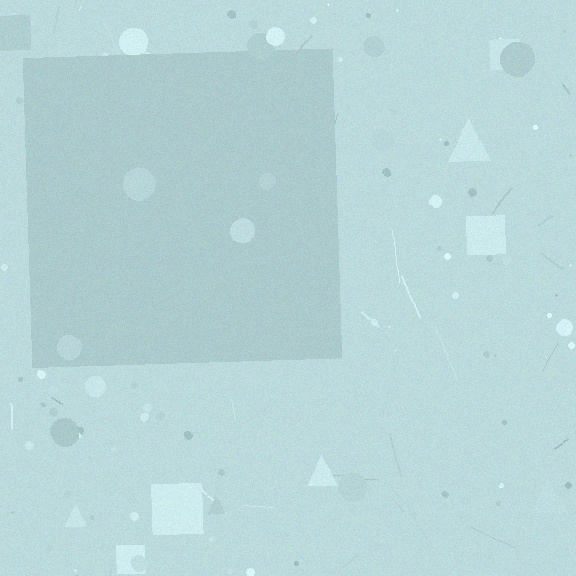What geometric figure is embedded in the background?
A square is embedded in the background.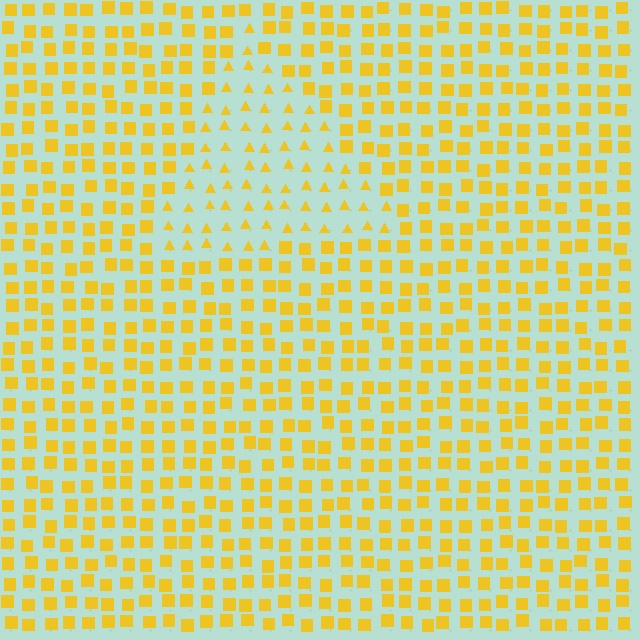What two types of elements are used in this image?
The image uses triangles inside the triangle region and squares outside it.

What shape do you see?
I see a triangle.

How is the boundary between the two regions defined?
The boundary is defined by a change in element shape: triangles inside vs. squares outside. All elements share the same color and spacing.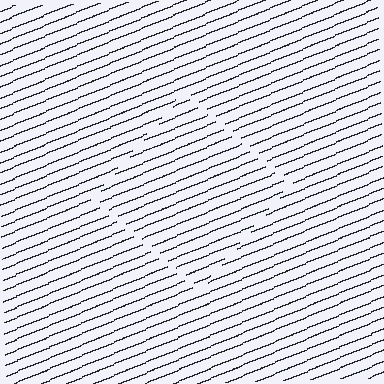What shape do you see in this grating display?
An illusory square. The interior of the shape contains the same grating, shifted by half a period — the contour is defined by the phase discontinuity where line-ends from the inner and outer gratings abut.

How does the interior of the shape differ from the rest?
The interior of the shape contains the same grating, shifted by half a period — the contour is defined by the phase discontinuity where line-ends from the inner and outer gratings abut.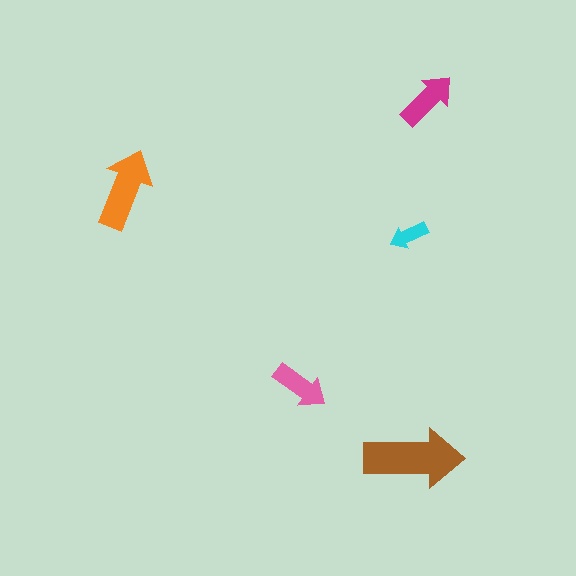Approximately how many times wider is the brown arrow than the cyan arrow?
About 2.5 times wider.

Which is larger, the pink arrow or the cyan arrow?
The pink one.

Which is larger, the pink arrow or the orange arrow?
The orange one.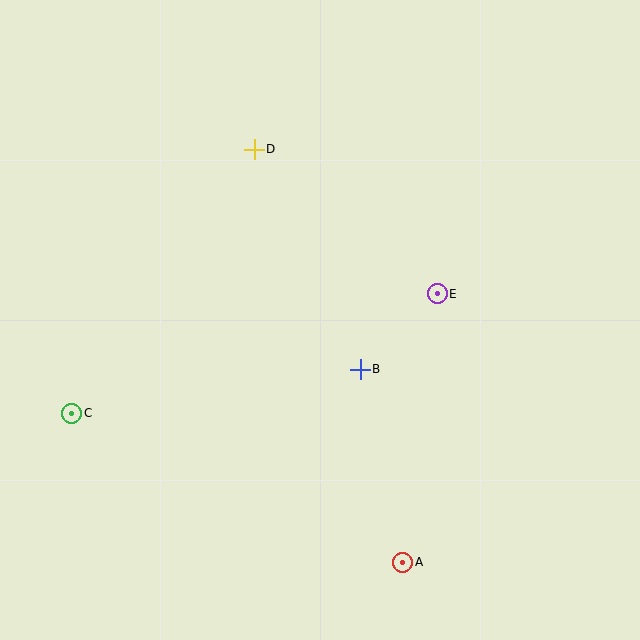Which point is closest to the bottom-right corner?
Point A is closest to the bottom-right corner.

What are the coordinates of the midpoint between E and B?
The midpoint between E and B is at (399, 332).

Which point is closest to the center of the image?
Point B at (360, 369) is closest to the center.